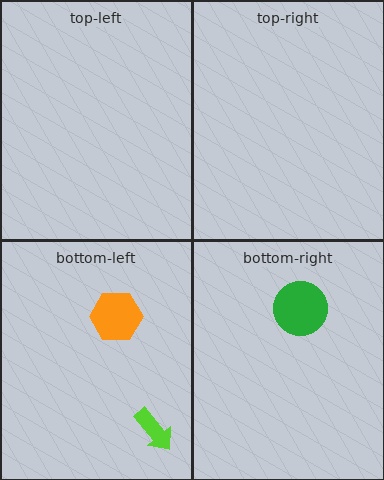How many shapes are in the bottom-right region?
1.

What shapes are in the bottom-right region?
The green circle.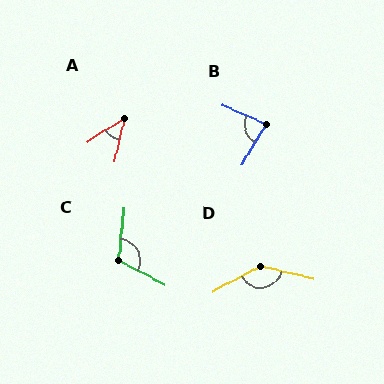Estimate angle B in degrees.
Approximately 83 degrees.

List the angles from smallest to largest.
A (43°), B (83°), C (111°), D (139°).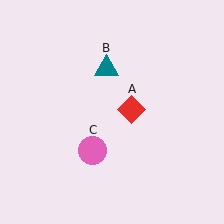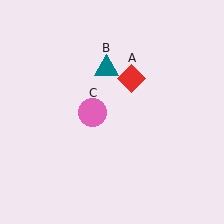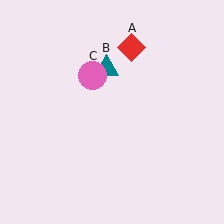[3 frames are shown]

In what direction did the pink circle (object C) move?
The pink circle (object C) moved up.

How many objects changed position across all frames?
2 objects changed position: red diamond (object A), pink circle (object C).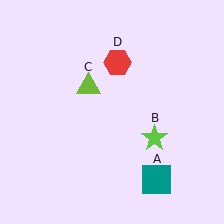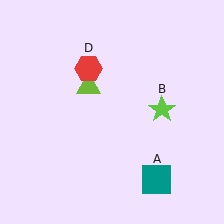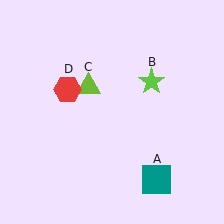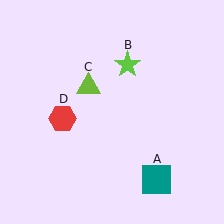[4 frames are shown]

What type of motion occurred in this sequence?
The lime star (object B), red hexagon (object D) rotated counterclockwise around the center of the scene.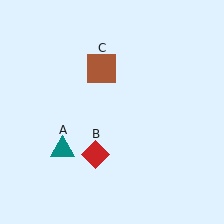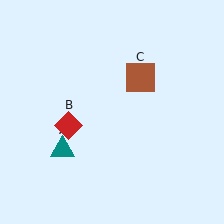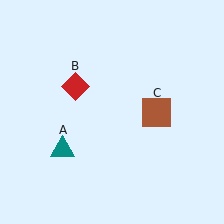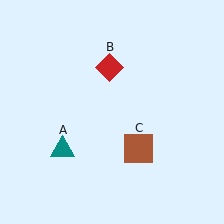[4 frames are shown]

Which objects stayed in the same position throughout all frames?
Teal triangle (object A) remained stationary.